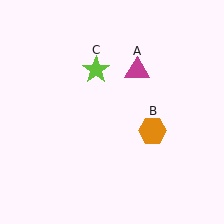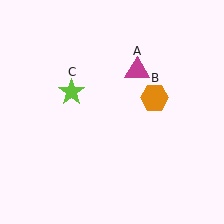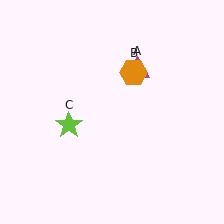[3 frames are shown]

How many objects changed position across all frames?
2 objects changed position: orange hexagon (object B), lime star (object C).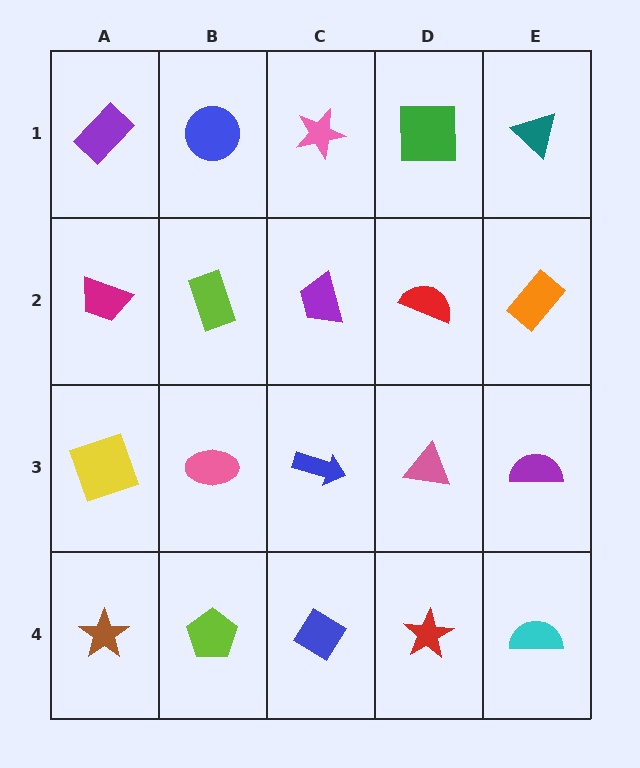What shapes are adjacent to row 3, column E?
An orange rectangle (row 2, column E), a cyan semicircle (row 4, column E), a pink triangle (row 3, column D).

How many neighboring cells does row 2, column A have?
3.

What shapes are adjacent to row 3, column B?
A lime rectangle (row 2, column B), a lime pentagon (row 4, column B), a yellow square (row 3, column A), a blue arrow (row 3, column C).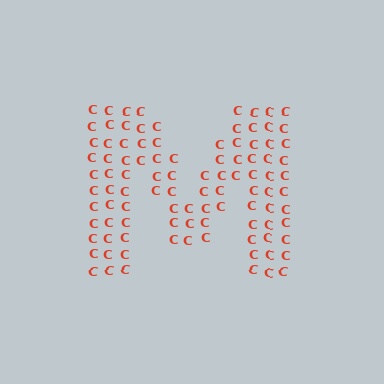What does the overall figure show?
The overall figure shows the letter M.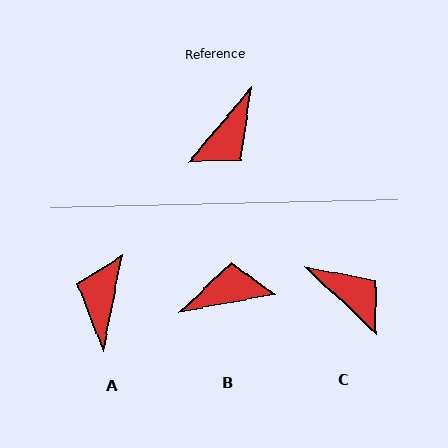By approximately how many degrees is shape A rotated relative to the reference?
Approximately 151 degrees clockwise.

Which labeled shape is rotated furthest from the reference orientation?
A, about 151 degrees away.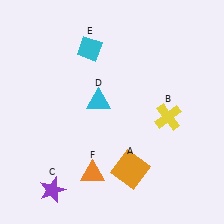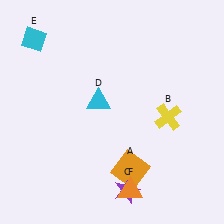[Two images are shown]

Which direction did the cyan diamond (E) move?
The cyan diamond (E) moved left.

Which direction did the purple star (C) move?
The purple star (C) moved right.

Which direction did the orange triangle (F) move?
The orange triangle (F) moved right.